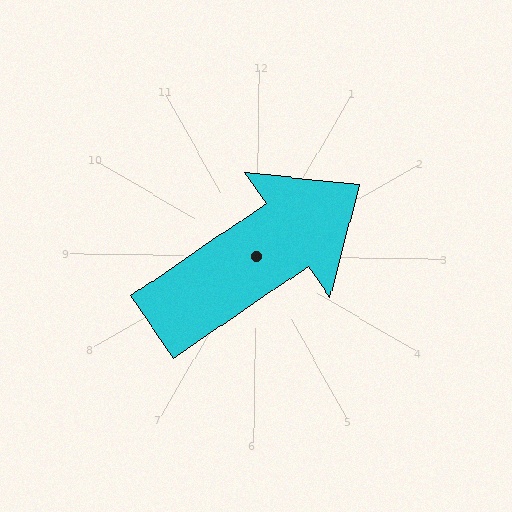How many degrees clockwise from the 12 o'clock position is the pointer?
Approximately 55 degrees.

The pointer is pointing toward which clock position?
Roughly 2 o'clock.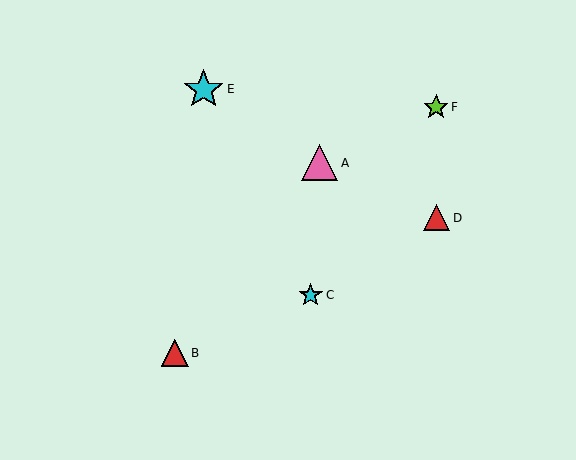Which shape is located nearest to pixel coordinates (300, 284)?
The cyan star (labeled C) at (311, 295) is nearest to that location.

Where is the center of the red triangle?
The center of the red triangle is at (175, 353).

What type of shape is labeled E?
Shape E is a cyan star.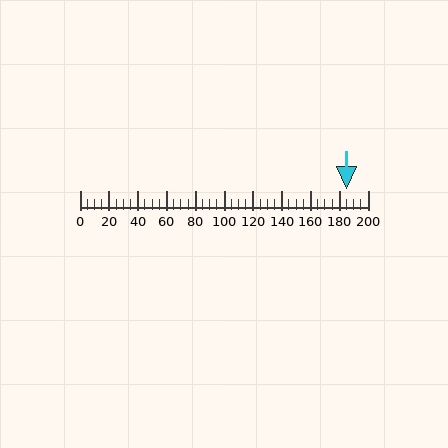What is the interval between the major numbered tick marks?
The major tick marks are spaced 20 units apart.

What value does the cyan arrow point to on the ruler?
The cyan arrow points to approximately 185.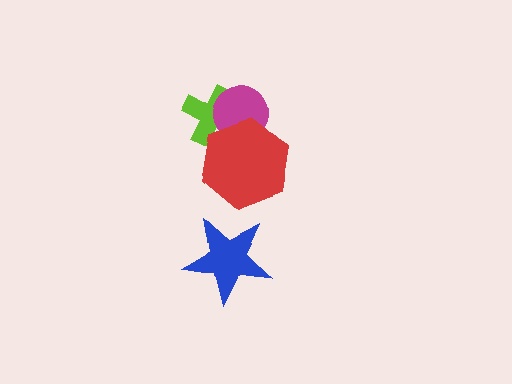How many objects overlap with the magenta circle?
2 objects overlap with the magenta circle.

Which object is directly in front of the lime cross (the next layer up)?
The magenta circle is directly in front of the lime cross.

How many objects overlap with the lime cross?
2 objects overlap with the lime cross.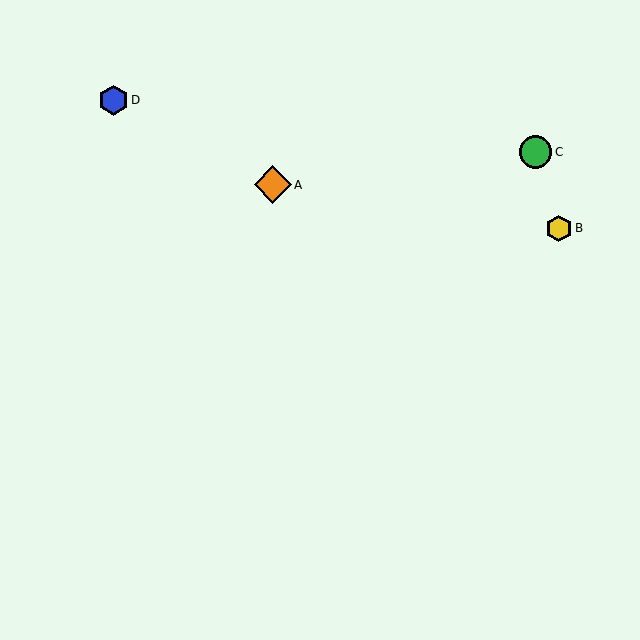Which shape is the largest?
The orange diamond (labeled A) is the largest.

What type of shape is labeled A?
Shape A is an orange diamond.